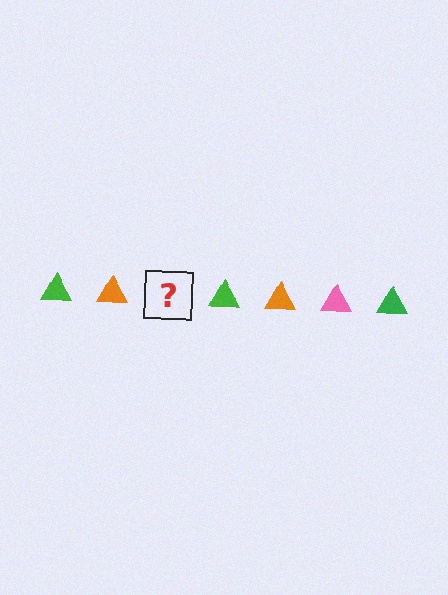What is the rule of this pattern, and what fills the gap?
The rule is that the pattern cycles through green, orange, pink triangles. The gap should be filled with a pink triangle.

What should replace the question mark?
The question mark should be replaced with a pink triangle.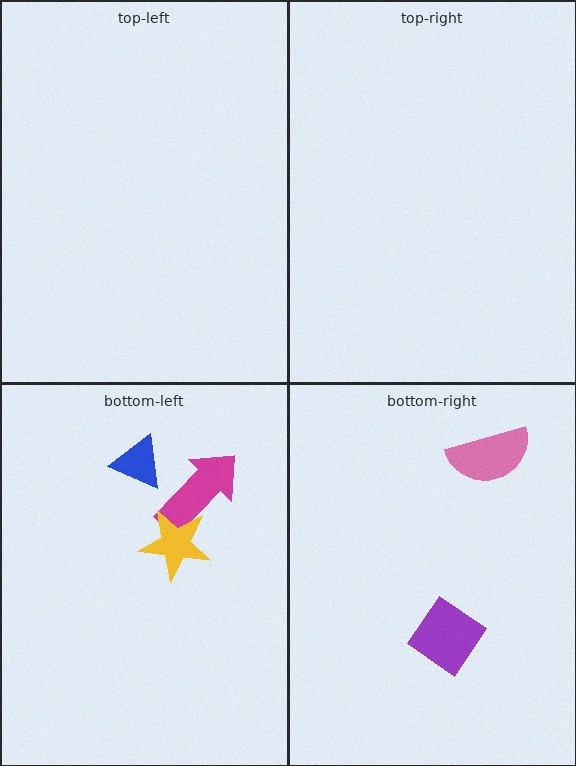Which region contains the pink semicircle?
The bottom-right region.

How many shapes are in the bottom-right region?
2.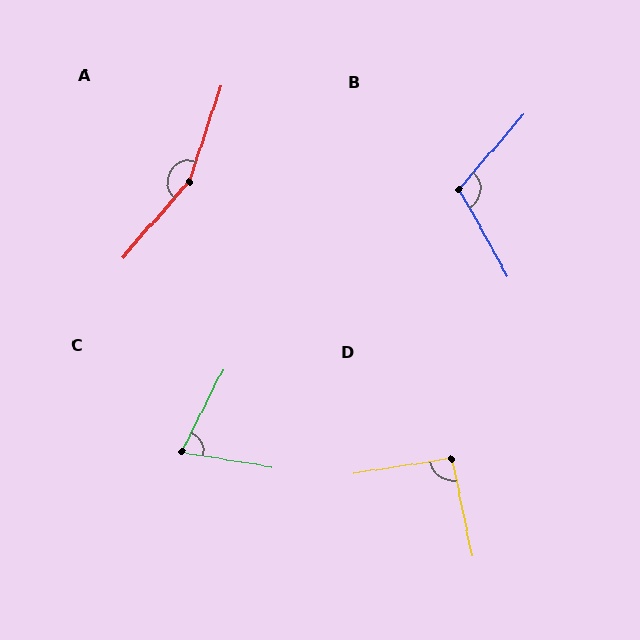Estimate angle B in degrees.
Approximately 110 degrees.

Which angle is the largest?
A, at approximately 157 degrees.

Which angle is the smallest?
C, at approximately 73 degrees.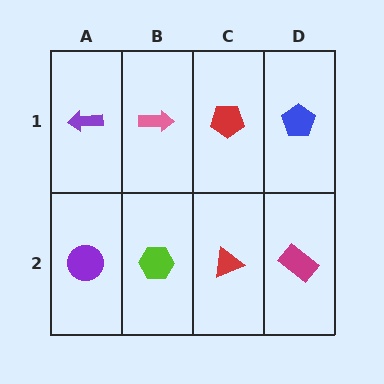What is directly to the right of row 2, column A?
A lime hexagon.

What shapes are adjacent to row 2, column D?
A blue pentagon (row 1, column D), a red triangle (row 2, column C).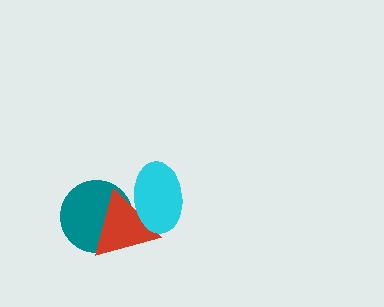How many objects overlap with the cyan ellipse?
2 objects overlap with the cyan ellipse.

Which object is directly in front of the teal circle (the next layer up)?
The red triangle is directly in front of the teal circle.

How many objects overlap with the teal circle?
2 objects overlap with the teal circle.